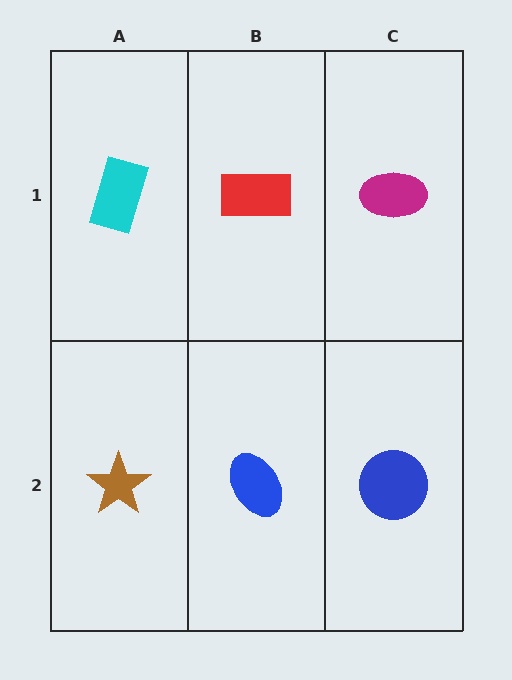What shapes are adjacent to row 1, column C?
A blue circle (row 2, column C), a red rectangle (row 1, column B).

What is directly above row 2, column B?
A red rectangle.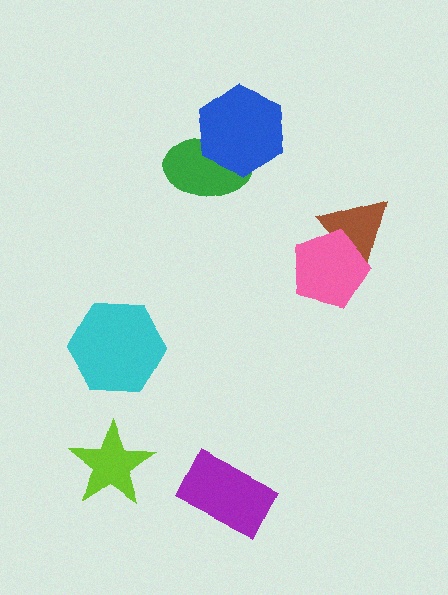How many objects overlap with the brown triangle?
1 object overlaps with the brown triangle.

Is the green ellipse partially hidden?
Yes, it is partially covered by another shape.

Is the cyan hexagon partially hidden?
No, no other shape covers it.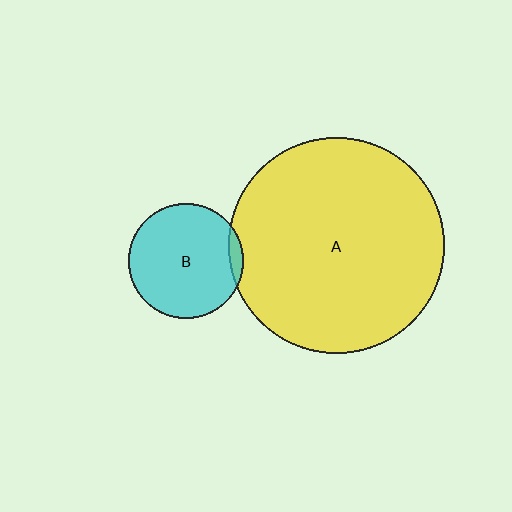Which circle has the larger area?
Circle A (yellow).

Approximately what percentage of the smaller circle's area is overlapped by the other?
Approximately 5%.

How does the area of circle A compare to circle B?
Approximately 3.5 times.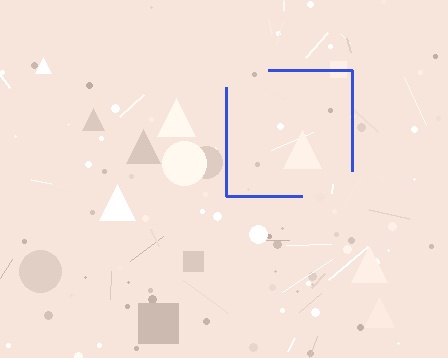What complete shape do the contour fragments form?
The contour fragments form a square.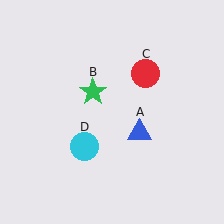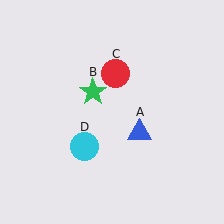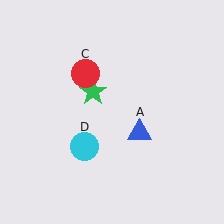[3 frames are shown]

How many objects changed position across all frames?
1 object changed position: red circle (object C).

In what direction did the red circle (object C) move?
The red circle (object C) moved left.